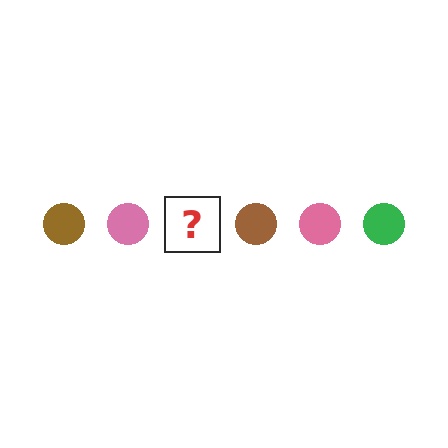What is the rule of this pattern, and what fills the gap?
The rule is that the pattern cycles through brown, pink, green circles. The gap should be filled with a green circle.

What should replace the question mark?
The question mark should be replaced with a green circle.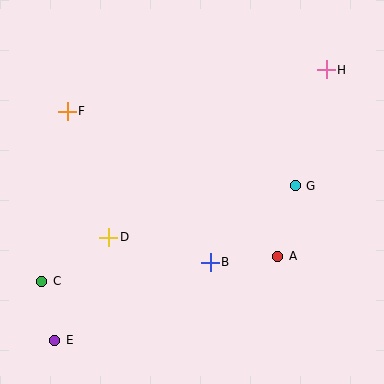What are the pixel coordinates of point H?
Point H is at (326, 70).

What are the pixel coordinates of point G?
Point G is at (295, 186).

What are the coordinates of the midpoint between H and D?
The midpoint between H and D is at (217, 154).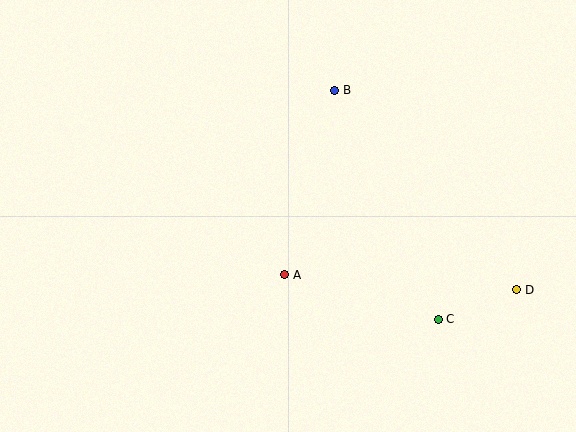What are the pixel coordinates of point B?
Point B is at (335, 90).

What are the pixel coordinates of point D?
Point D is at (516, 290).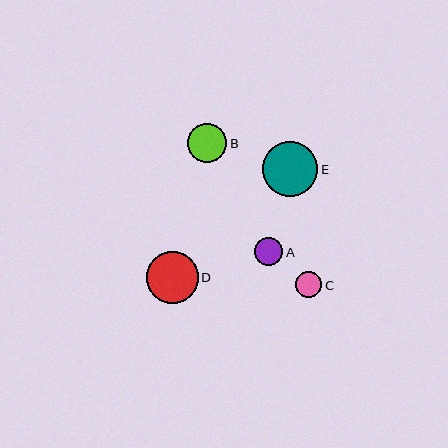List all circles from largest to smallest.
From largest to smallest: E, D, B, A, C.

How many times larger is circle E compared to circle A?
Circle E is approximately 2.0 times the size of circle A.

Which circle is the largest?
Circle E is the largest with a size of approximately 55 pixels.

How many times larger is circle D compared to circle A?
Circle D is approximately 1.8 times the size of circle A.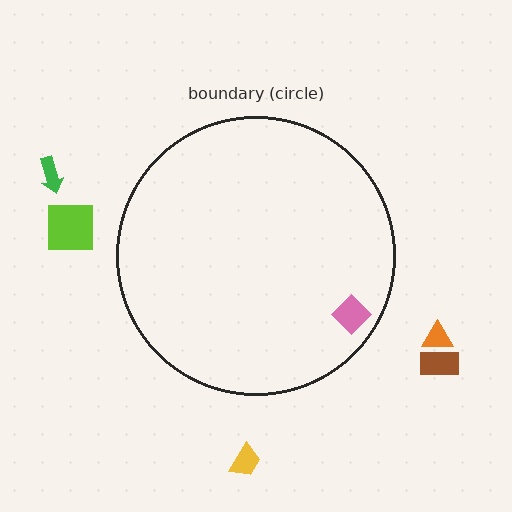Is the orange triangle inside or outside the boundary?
Outside.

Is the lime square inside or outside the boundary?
Outside.